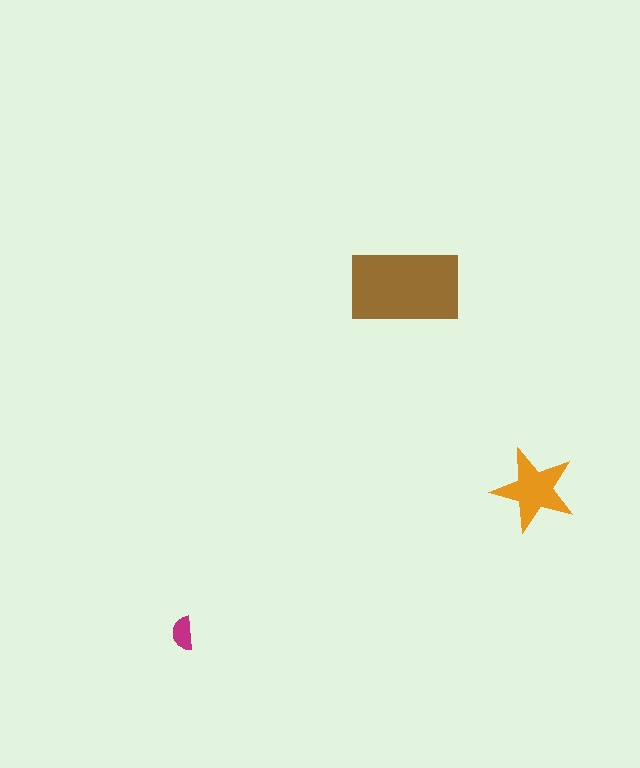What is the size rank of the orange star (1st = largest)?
2nd.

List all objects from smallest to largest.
The magenta semicircle, the orange star, the brown rectangle.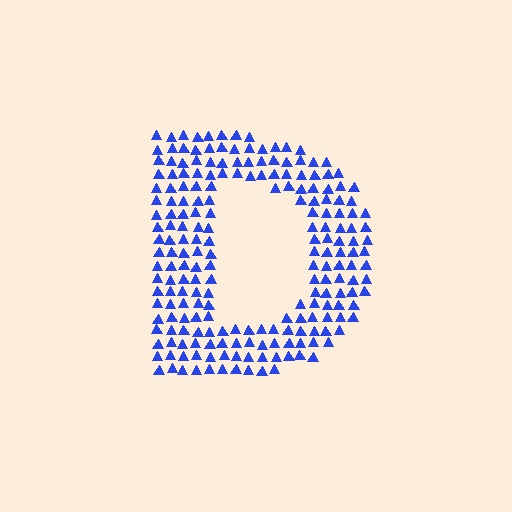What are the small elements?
The small elements are triangles.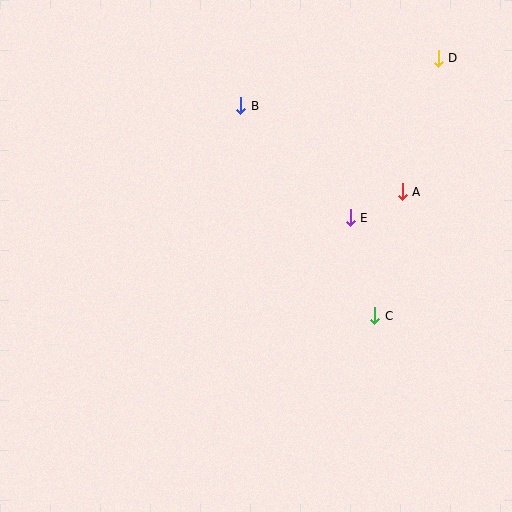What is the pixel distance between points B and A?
The distance between B and A is 183 pixels.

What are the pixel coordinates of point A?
Point A is at (402, 192).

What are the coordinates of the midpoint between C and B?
The midpoint between C and B is at (308, 211).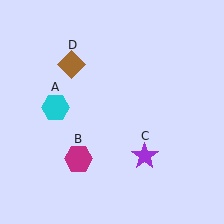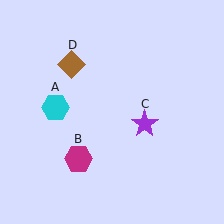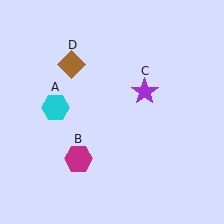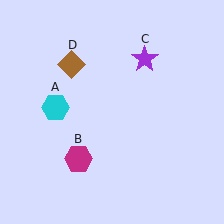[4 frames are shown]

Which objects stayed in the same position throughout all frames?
Cyan hexagon (object A) and magenta hexagon (object B) and brown diamond (object D) remained stationary.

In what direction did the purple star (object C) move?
The purple star (object C) moved up.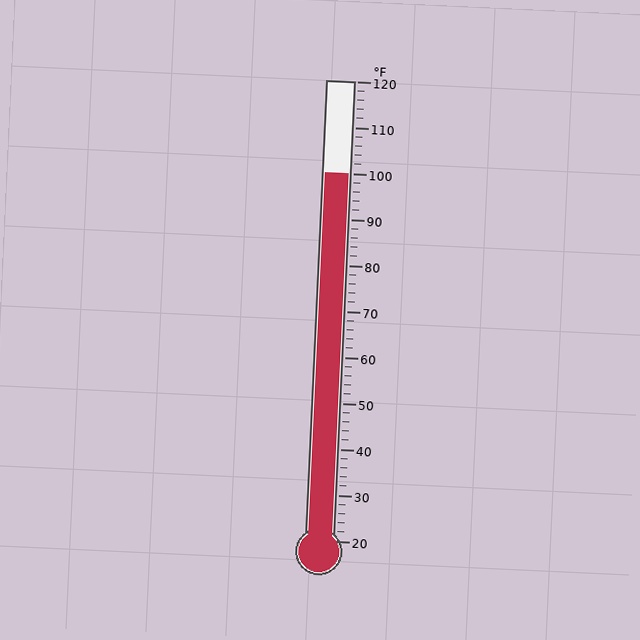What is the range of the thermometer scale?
The thermometer scale ranges from 20°F to 120°F.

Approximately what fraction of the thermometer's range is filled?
The thermometer is filled to approximately 80% of its range.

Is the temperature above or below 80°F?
The temperature is above 80°F.